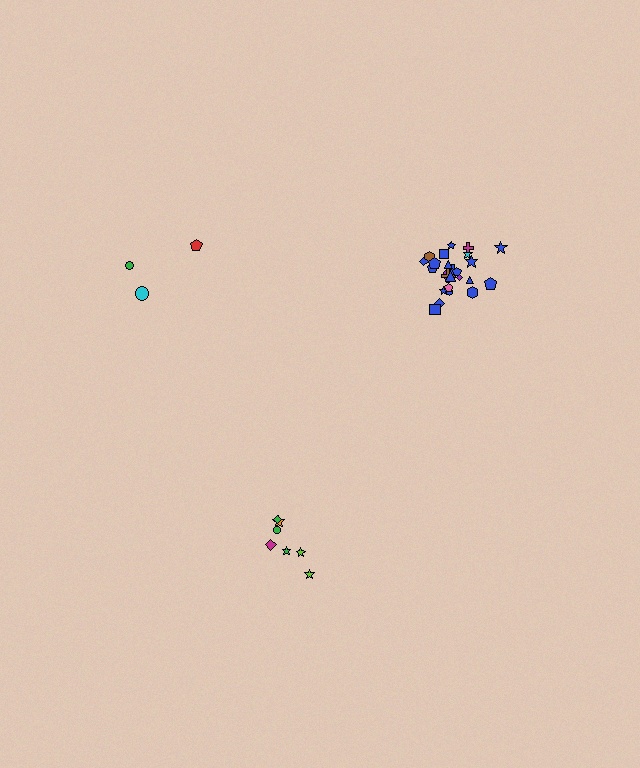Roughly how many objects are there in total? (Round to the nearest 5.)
Roughly 35 objects in total.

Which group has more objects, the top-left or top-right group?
The top-right group.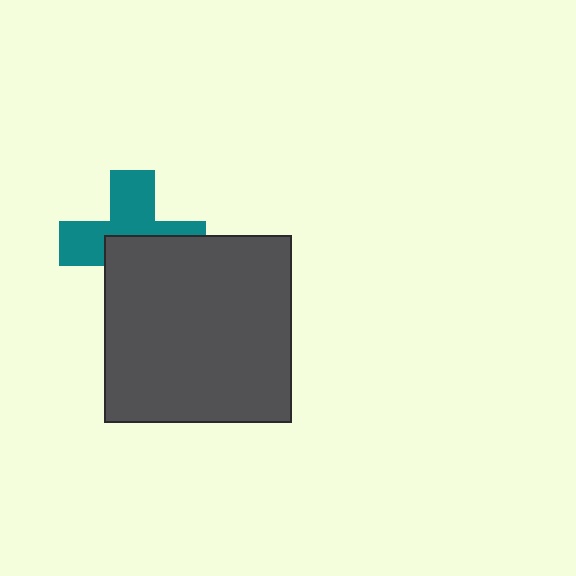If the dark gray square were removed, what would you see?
You would see the complete teal cross.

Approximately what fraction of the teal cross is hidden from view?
Roughly 49% of the teal cross is hidden behind the dark gray square.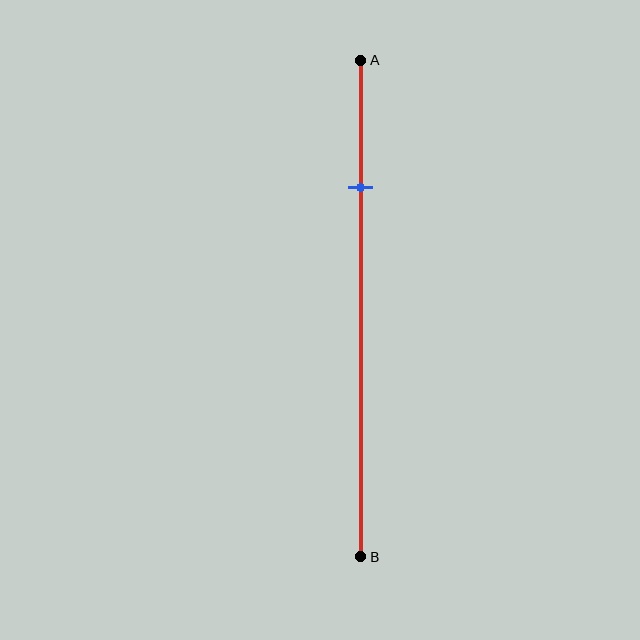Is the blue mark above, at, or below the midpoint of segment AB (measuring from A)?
The blue mark is above the midpoint of segment AB.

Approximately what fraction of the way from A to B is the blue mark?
The blue mark is approximately 25% of the way from A to B.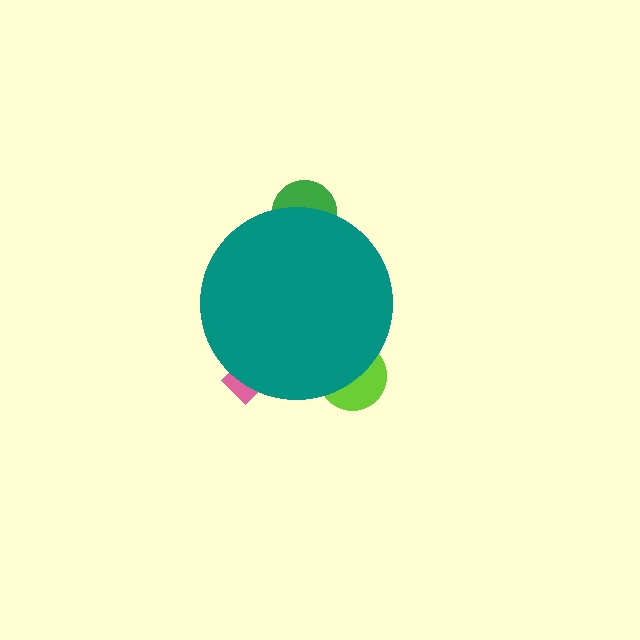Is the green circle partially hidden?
Yes, the green circle is partially hidden behind the teal circle.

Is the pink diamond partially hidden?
Yes, the pink diamond is partially hidden behind the teal circle.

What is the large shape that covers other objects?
A teal circle.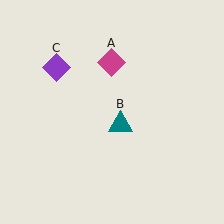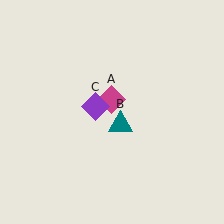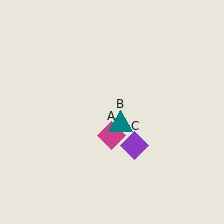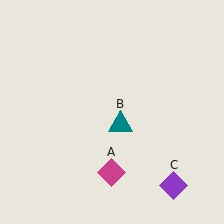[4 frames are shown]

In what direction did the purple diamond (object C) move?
The purple diamond (object C) moved down and to the right.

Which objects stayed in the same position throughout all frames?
Teal triangle (object B) remained stationary.